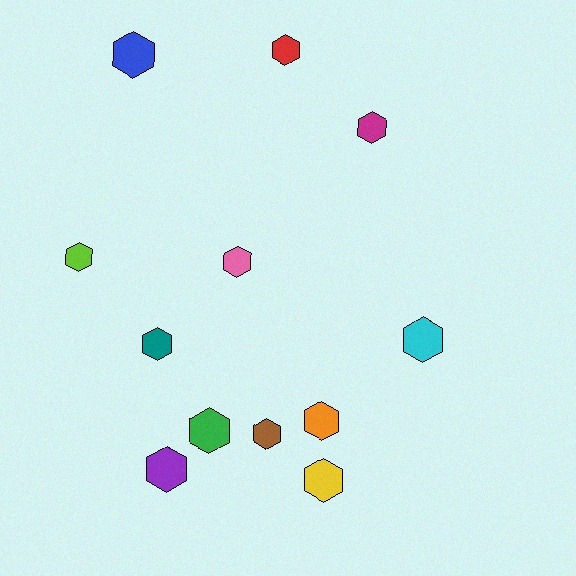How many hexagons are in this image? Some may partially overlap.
There are 12 hexagons.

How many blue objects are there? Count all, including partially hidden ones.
There is 1 blue object.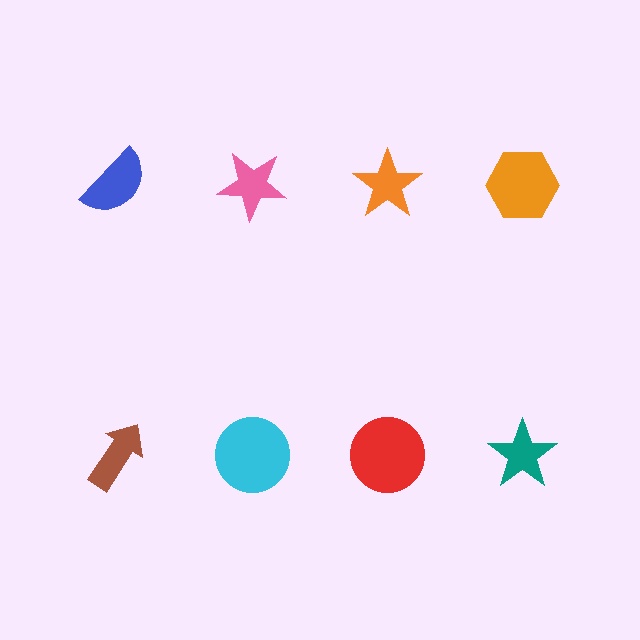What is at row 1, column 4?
An orange hexagon.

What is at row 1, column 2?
A pink star.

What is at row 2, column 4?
A teal star.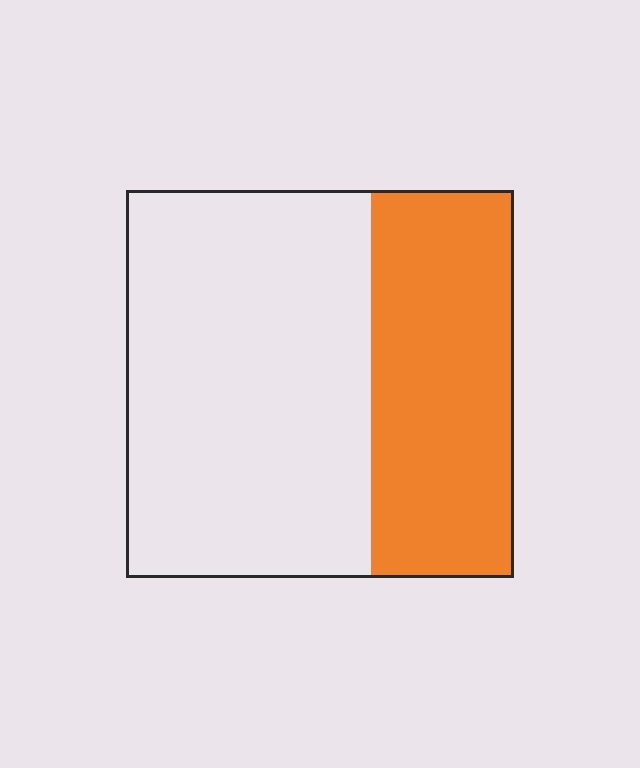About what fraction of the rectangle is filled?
About three eighths (3/8).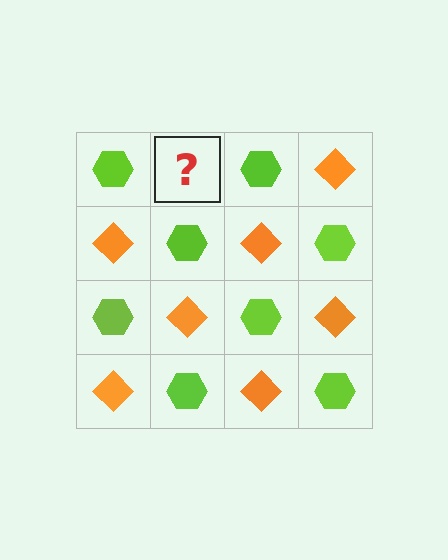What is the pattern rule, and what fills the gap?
The rule is that it alternates lime hexagon and orange diamond in a checkerboard pattern. The gap should be filled with an orange diamond.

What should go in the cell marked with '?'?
The missing cell should contain an orange diamond.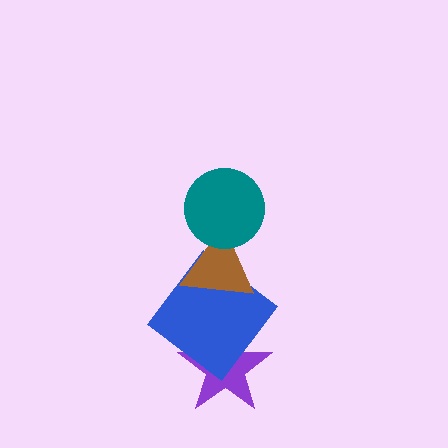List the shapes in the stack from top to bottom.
From top to bottom: the teal circle, the brown triangle, the blue diamond, the purple star.